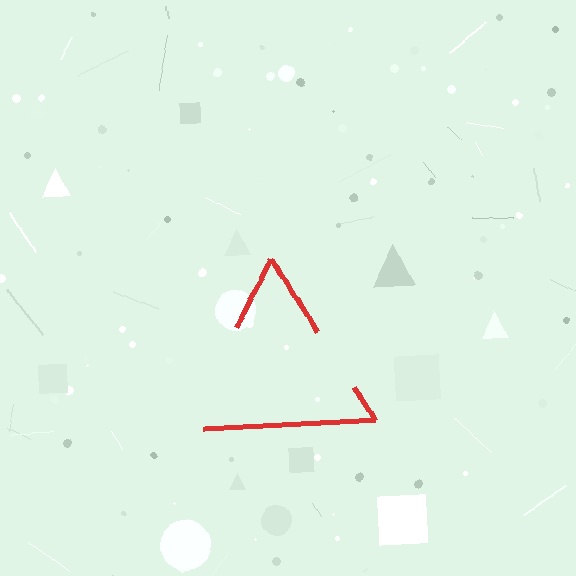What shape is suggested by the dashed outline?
The dashed outline suggests a triangle.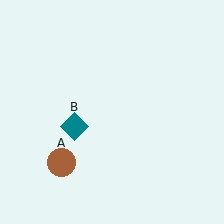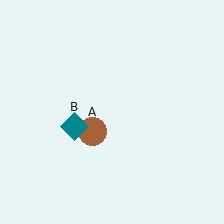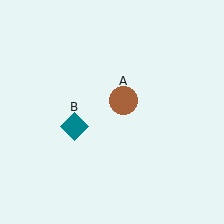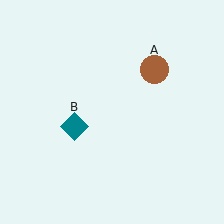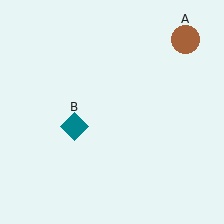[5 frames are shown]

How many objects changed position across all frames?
1 object changed position: brown circle (object A).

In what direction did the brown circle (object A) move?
The brown circle (object A) moved up and to the right.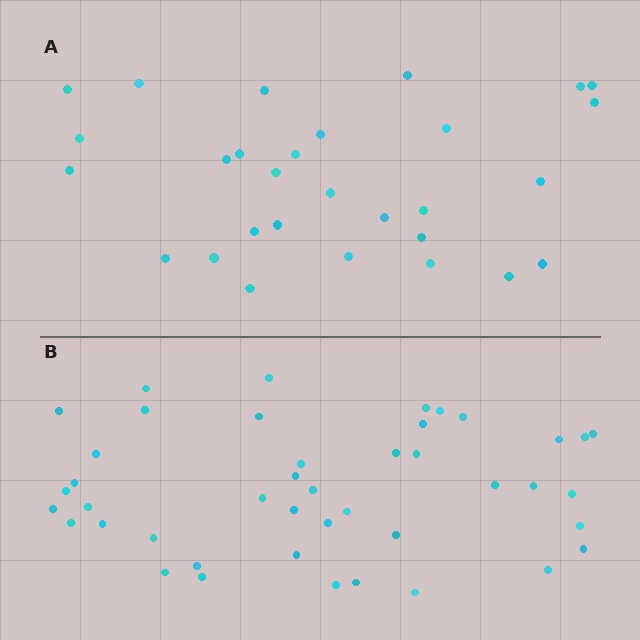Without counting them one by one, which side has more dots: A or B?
Region B (the bottom region) has more dots.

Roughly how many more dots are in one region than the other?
Region B has approximately 15 more dots than region A.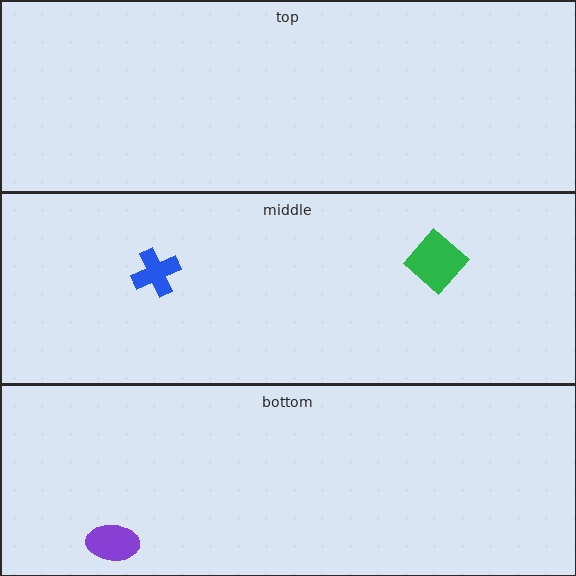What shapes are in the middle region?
The green diamond, the blue cross.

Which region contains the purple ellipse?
The bottom region.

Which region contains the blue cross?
The middle region.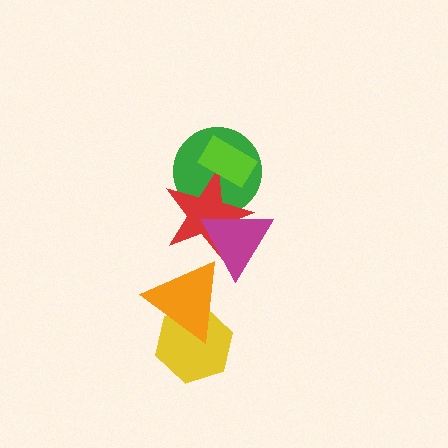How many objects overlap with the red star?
3 objects overlap with the red star.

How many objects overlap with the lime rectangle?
2 objects overlap with the lime rectangle.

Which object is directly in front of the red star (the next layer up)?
The lime rectangle is directly in front of the red star.